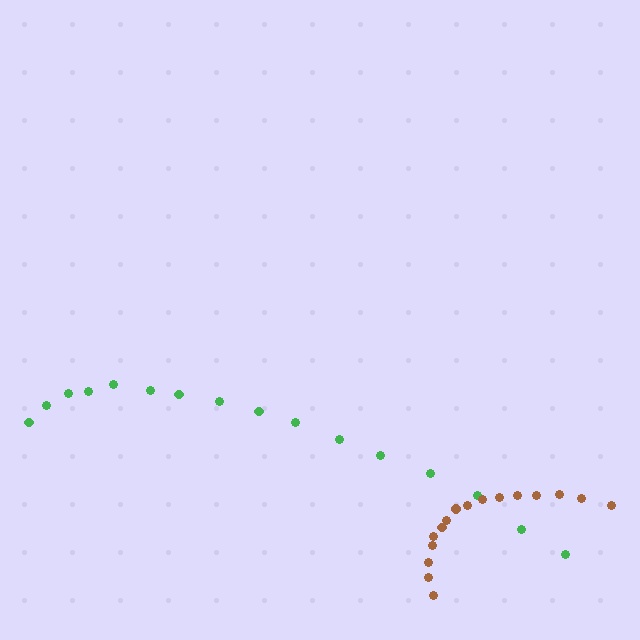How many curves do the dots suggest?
There are 2 distinct paths.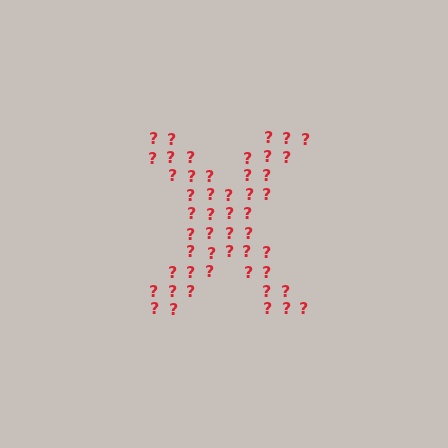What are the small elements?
The small elements are question marks.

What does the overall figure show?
The overall figure shows the letter X.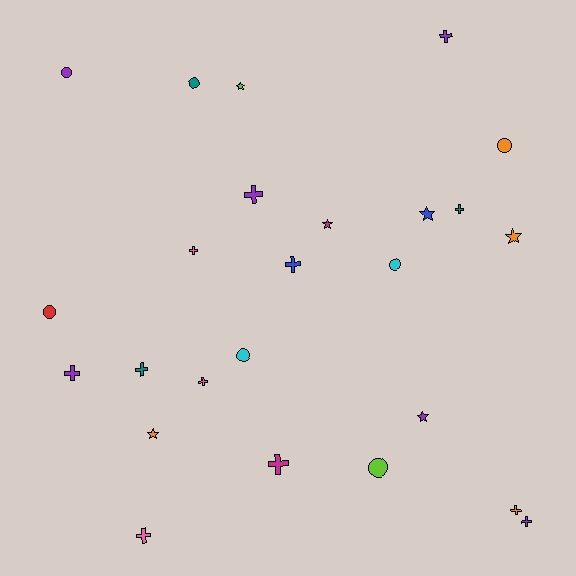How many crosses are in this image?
There are 12 crosses.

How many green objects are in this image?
There are no green objects.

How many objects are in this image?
There are 25 objects.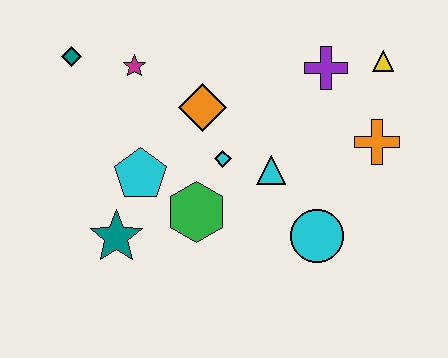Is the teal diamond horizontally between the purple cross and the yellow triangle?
No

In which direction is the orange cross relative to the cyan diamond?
The orange cross is to the right of the cyan diamond.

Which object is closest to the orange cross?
The yellow triangle is closest to the orange cross.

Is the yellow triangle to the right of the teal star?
Yes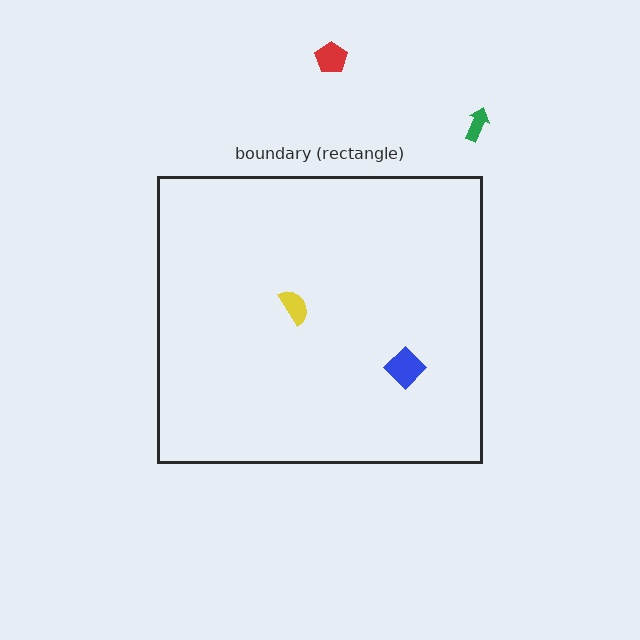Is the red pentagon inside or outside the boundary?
Outside.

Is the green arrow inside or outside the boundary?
Outside.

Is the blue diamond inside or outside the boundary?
Inside.